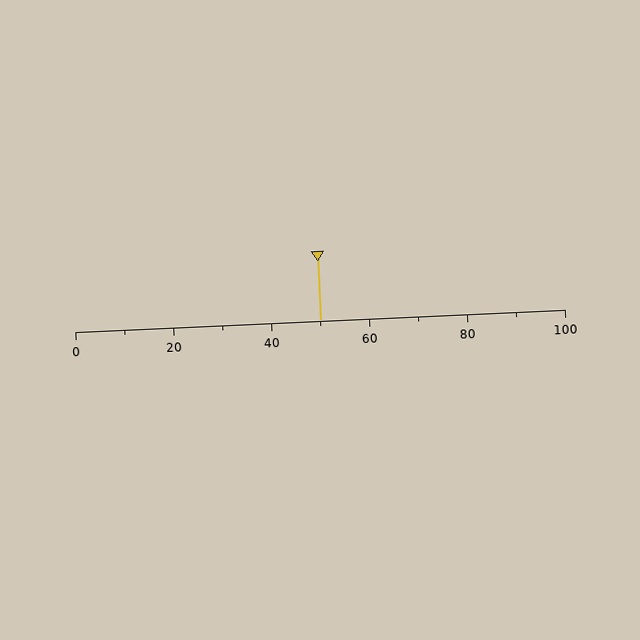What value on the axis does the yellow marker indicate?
The marker indicates approximately 50.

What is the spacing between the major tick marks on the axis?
The major ticks are spaced 20 apart.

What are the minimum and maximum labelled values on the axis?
The axis runs from 0 to 100.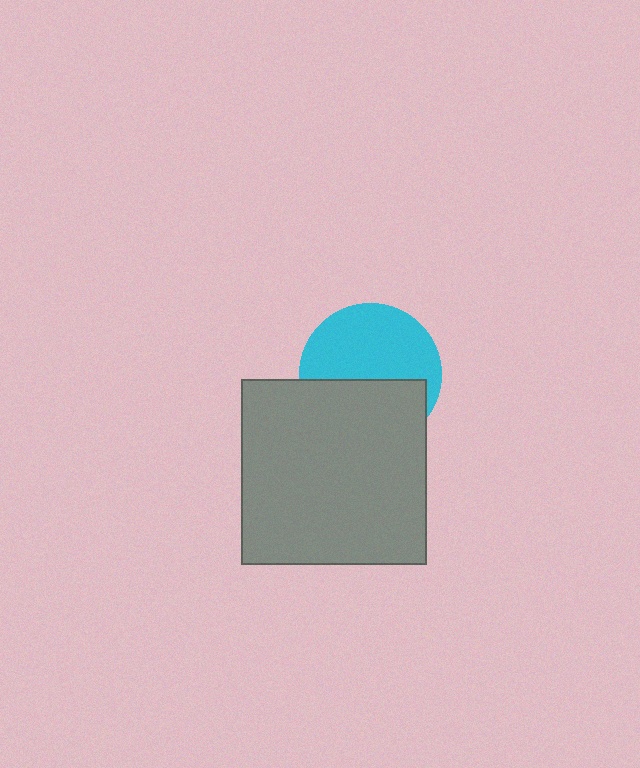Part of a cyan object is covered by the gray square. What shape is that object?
It is a circle.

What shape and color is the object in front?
The object in front is a gray square.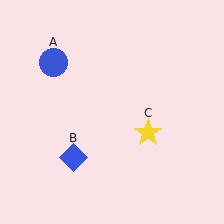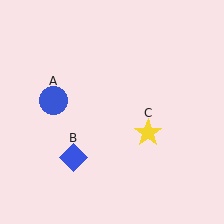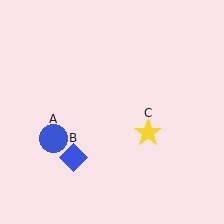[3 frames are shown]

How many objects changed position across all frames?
1 object changed position: blue circle (object A).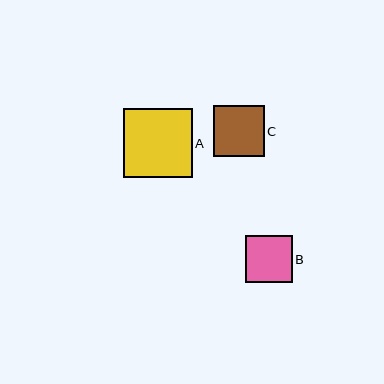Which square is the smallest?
Square B is the smallest with a size of approximately 47 pixels.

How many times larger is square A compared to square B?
Square A is approximately 1.5 times the size of square B.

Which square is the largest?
Square A is the largest with a size of approximately 69 pixels.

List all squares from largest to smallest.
From largest to smallest: A, C, B.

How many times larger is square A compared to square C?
Square A is approximately 1.3 times the size of square C.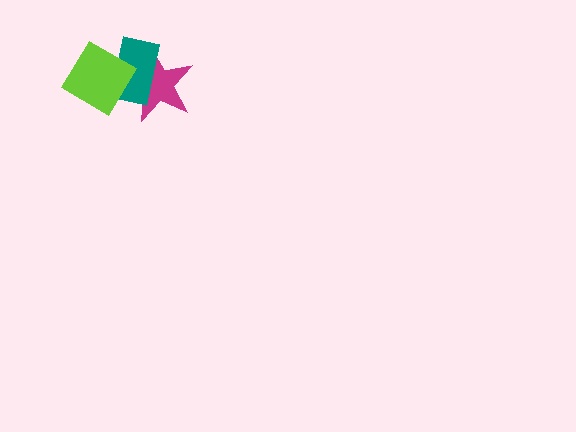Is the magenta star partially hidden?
Yes, it is partially covered by another shape.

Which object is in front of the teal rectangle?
The lime diamond is in front of the teal rectangle.